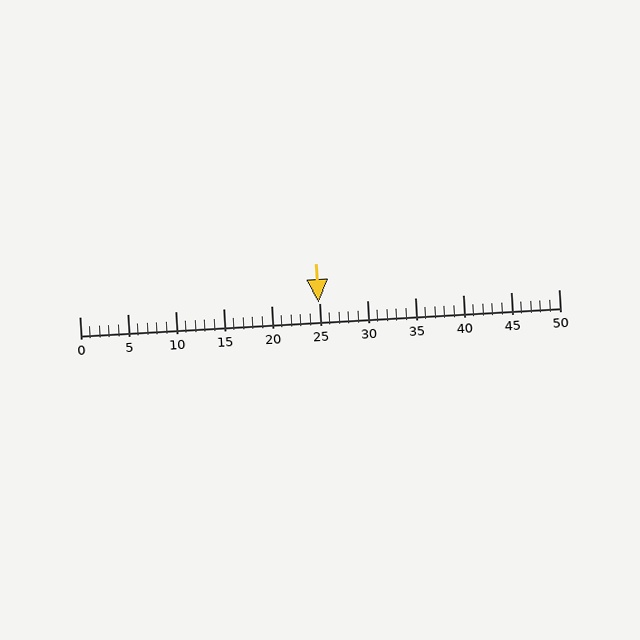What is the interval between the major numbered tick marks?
The major tick marks are spaced 5 units apart.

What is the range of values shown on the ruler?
The ruler shows values from 0 to 50.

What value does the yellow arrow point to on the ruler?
The yellow arrow points to approximately 25.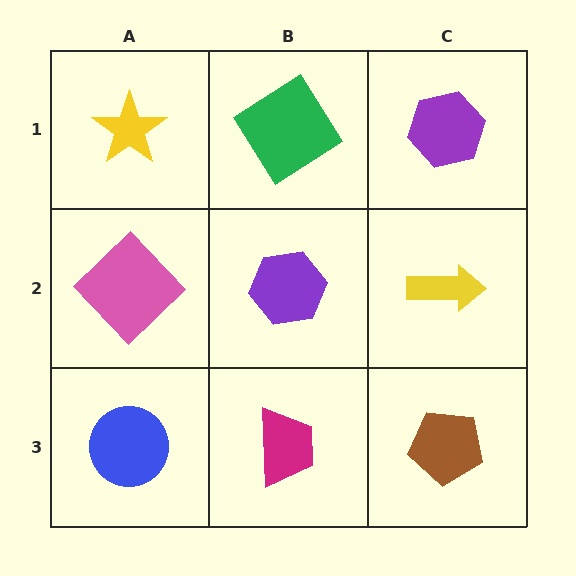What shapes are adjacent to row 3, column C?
A yellow arrow (row 2, column C), a magenta trapezoid (row 3, column B).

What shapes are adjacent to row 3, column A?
A pink diamond (row 2, column A), a magenta trapezoid (row 3, column B).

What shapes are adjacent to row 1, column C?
A yellow arrow (row 2, column C), a green diamond (row 1, column B).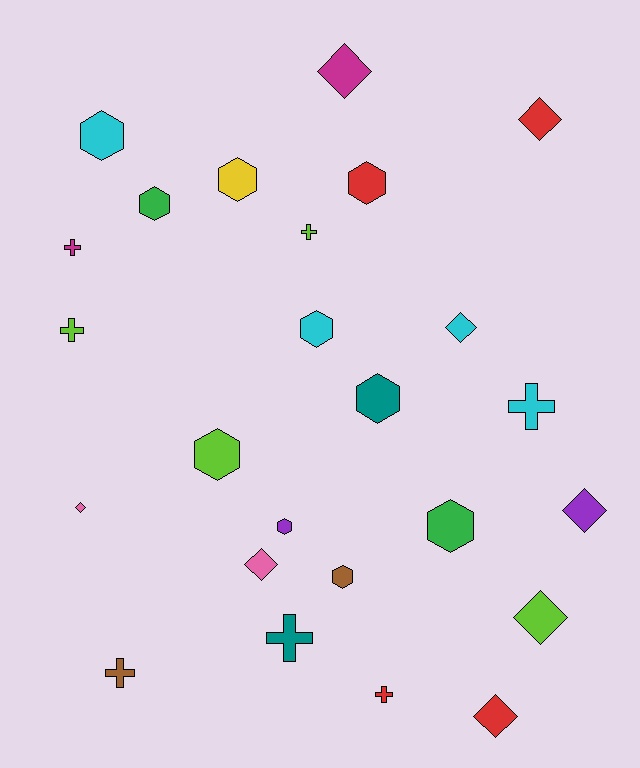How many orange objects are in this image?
There are no orange objects.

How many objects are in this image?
There are 25 objects.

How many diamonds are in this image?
There are 8 diamonds.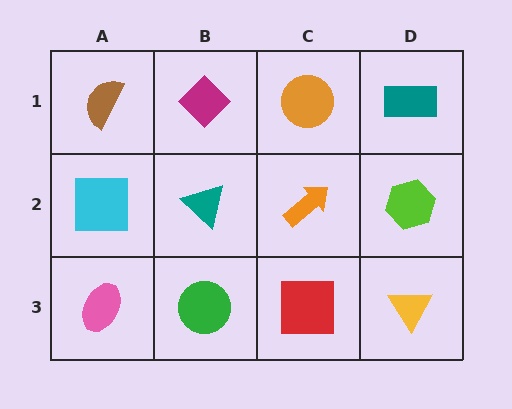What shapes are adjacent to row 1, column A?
A cyan square (row 2, column A), a magenta diamond (row 1, column B).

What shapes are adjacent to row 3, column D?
A lime hexagon (row 2, column D), a red square (row 3, column C).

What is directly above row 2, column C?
An orange circle.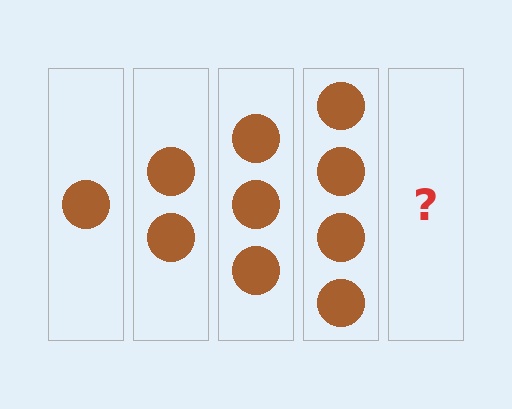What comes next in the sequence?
The next element should be 5 circles.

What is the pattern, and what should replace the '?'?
The pattern is that each step adds one more circle. The '?' should be 5 circles.